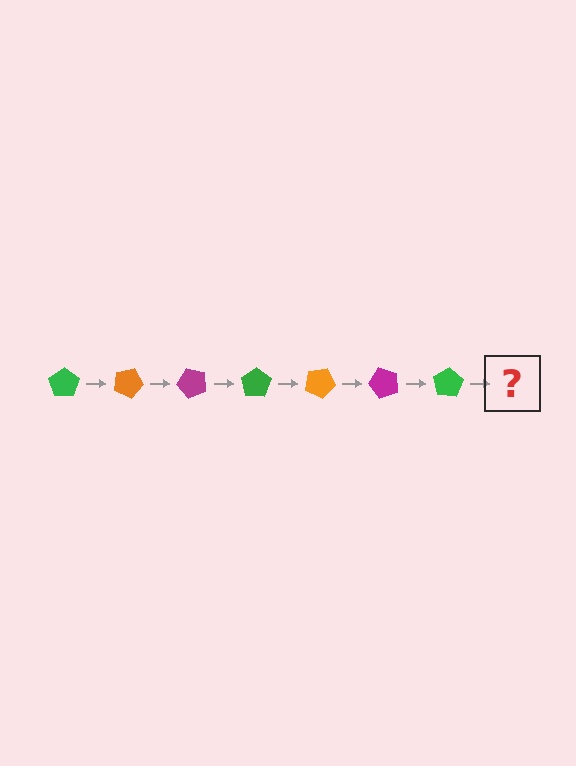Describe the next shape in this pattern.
It should be an orange pentagon, rotated 175 degrees from the start.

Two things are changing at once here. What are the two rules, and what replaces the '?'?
The two rules are that it rotates 25 degrees each step and the color cycles through green, orange, and magenta. The '?' should be an orange pentagon, rotated 175 degrees from the start.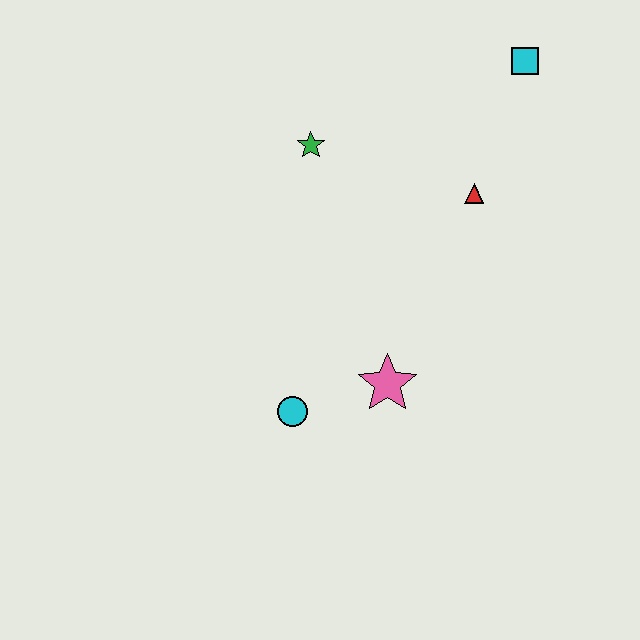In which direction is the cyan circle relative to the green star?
The cyan circle is below the green star.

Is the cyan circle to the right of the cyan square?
No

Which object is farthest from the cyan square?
The cyan circle is farthest from the cyan square.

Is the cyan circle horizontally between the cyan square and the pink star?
No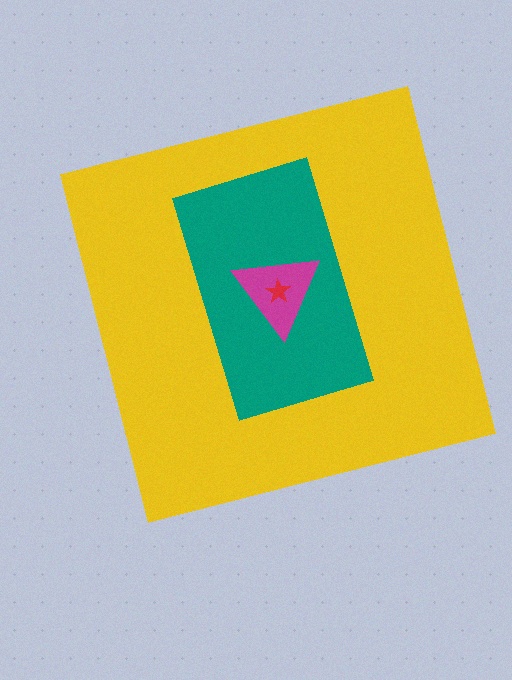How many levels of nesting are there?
4.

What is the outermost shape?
The yellow square.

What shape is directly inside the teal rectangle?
The magenta triangle.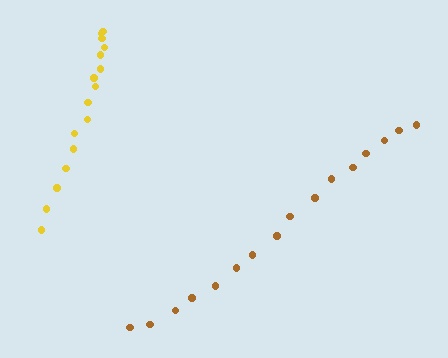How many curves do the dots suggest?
There are 2 distinct paths.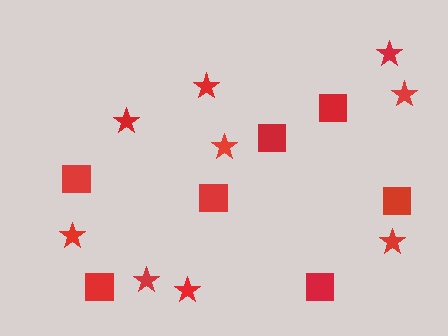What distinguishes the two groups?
There are 2 groups: one group of squares (7) and one group of stars (9).